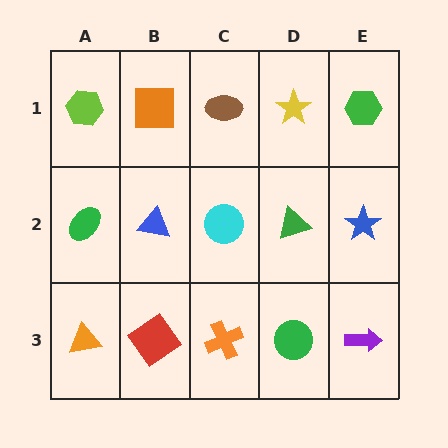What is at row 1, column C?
A brown ellipse.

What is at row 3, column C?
An orange cross.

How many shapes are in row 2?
5 shapes.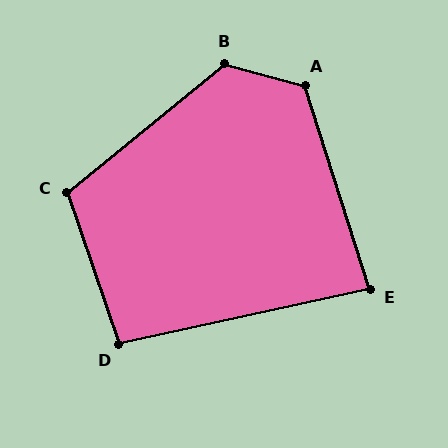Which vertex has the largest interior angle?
B, at approximately 125 degrees.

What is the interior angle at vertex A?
Approximately 123 degrees (obtuse).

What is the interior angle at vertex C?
Approximately 111 degrees (obtuse).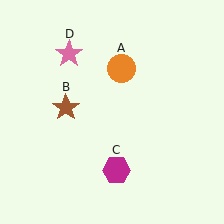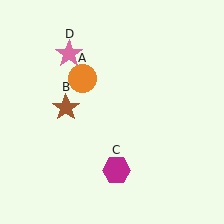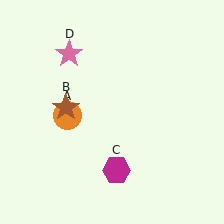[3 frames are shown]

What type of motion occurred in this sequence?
The orange circle (object A) rotated counterclockwise around the center of the scene.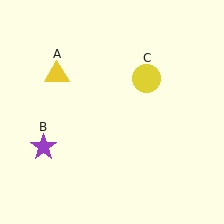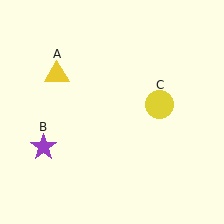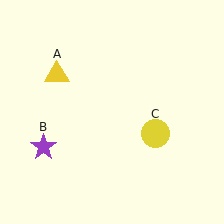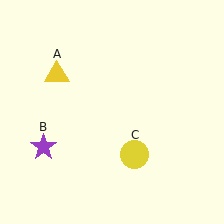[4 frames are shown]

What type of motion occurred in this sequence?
The yellow circle (object C) rotated clockwise around the center of the scene.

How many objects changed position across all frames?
1 object changed position: yellow circle (object C).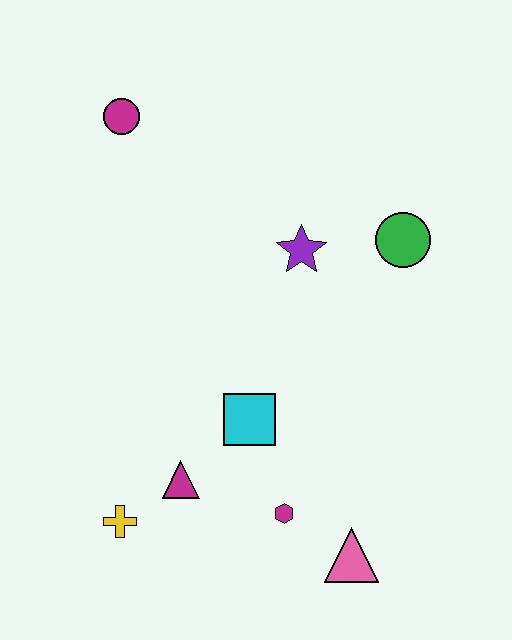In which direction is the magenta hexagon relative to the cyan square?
The magenta hexagon is below the cyan square.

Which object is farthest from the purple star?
The yellow cross is farthest from the purple star.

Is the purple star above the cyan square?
Yes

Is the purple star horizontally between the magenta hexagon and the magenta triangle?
No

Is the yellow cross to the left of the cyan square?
Yes